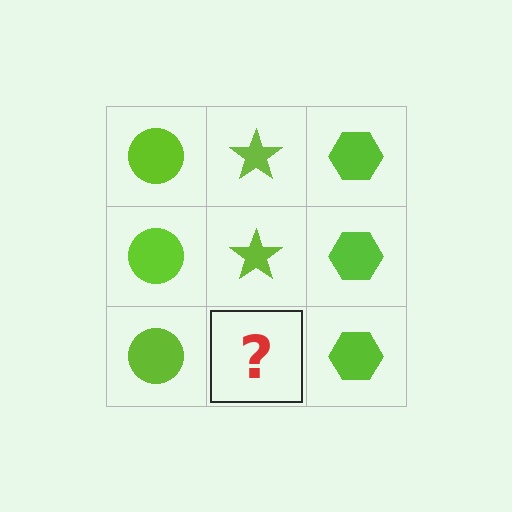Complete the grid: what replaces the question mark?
The question mark should be replaced with a lime star.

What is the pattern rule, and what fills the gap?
The rule is that each column has a consistent shape. The gap should be filled with a lime star.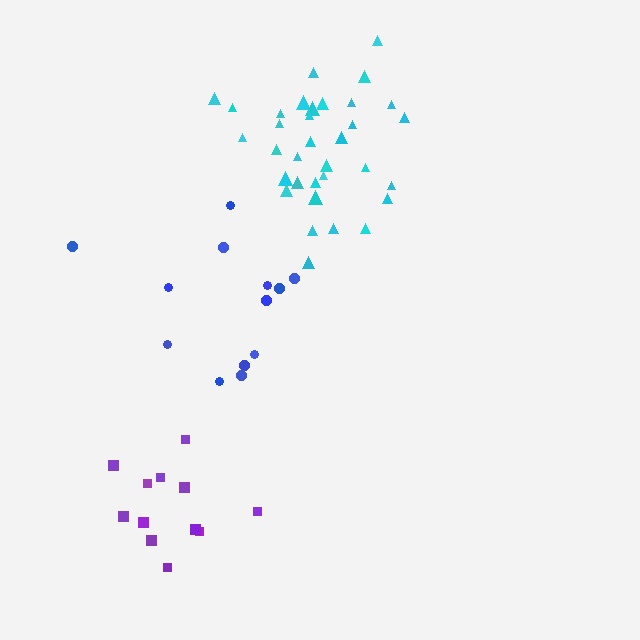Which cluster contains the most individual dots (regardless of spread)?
Cyan (34).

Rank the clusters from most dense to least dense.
cyan, purple, blue.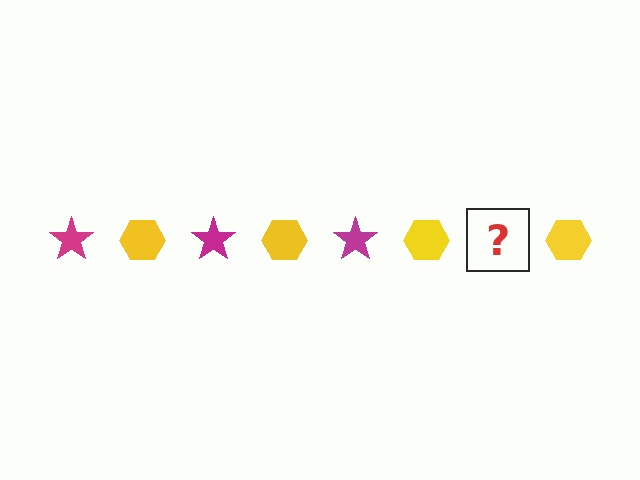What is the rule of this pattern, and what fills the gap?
The rule is that the pattern alternates between magenta star and yellow hexagon. The gap should be filled with a magenta star.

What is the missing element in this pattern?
The missing element is a magenta star.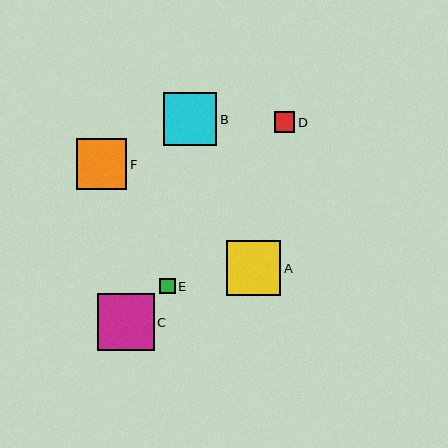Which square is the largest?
Square C is the largest with a size of approximately 57 pixels.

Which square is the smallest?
Square E is the smallest with a size of approximately 15 pixels.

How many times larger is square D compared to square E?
Square D is approximately 1.4 times the size of square E.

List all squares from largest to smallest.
From largest to smallest: C, A, B, F, D, E.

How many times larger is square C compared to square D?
Square C is approximately 2.8 times the size of square D.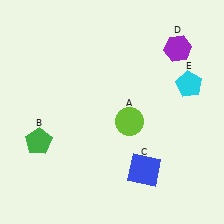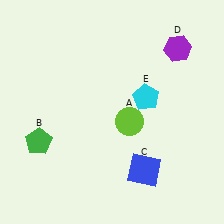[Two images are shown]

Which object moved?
The cyan pentagon (E) moved left.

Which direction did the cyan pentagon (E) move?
The cyan pentagon (E) moved left.